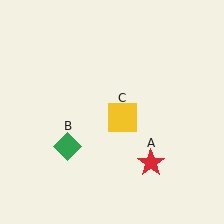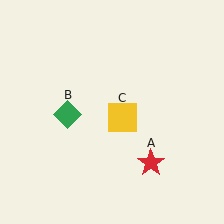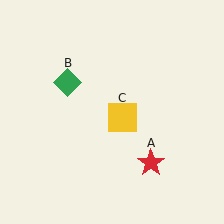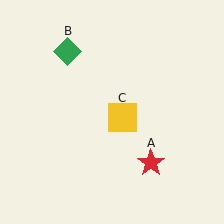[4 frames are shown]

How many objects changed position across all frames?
1 object changed position: green diamond (object B).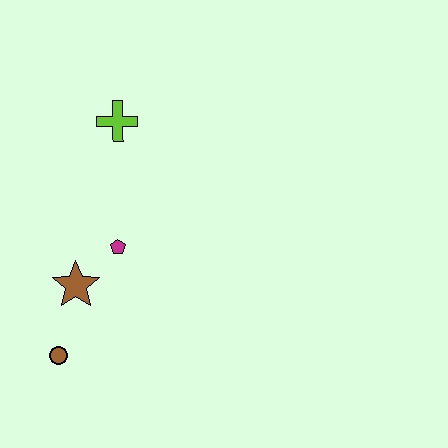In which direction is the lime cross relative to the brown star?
The lime cross is above the brown star.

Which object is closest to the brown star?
The magenta pentagon is closest to the brown star.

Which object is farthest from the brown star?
The lime cross is farthest from the brown star.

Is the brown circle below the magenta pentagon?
Yes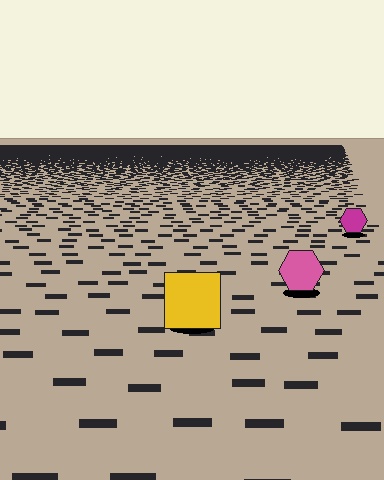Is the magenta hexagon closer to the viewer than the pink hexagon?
No. The pink hexagon is closer — you can tell from the texture gradient: the ground texture is coarser near it.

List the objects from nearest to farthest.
From nearest to farthest: the yellow square, the pink hexagon, the magenta hexagon.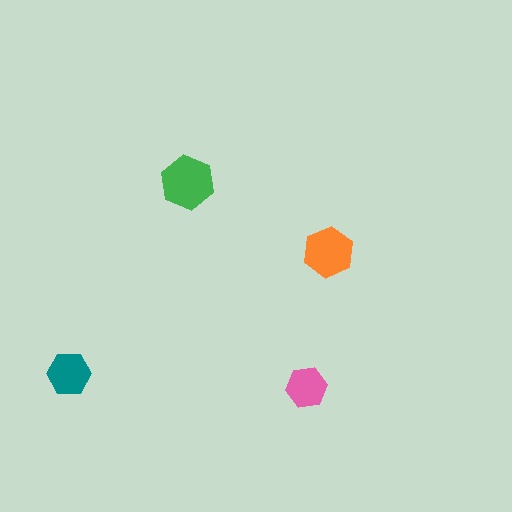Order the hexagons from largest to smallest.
the green one, the orange one, the teal one, the pink one.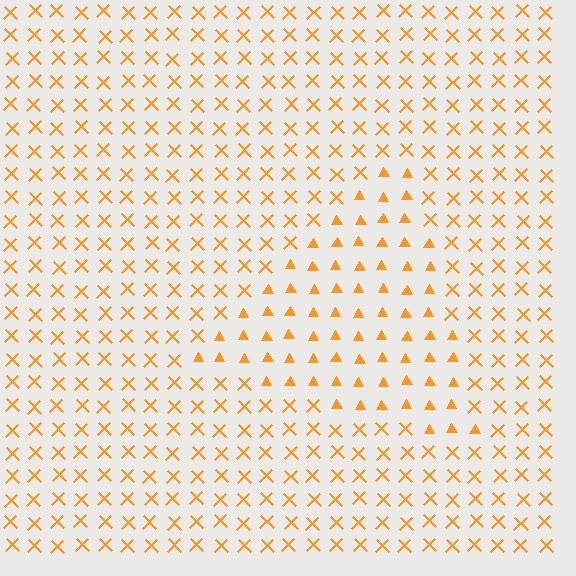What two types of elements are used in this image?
The image uses triangles inside the triangle region and X marks outside it.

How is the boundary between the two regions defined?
The boundary is defined by a change in element shape: triangles inside vs. X marks outside. All elements share the same color and spacing.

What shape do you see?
I see a triangle.